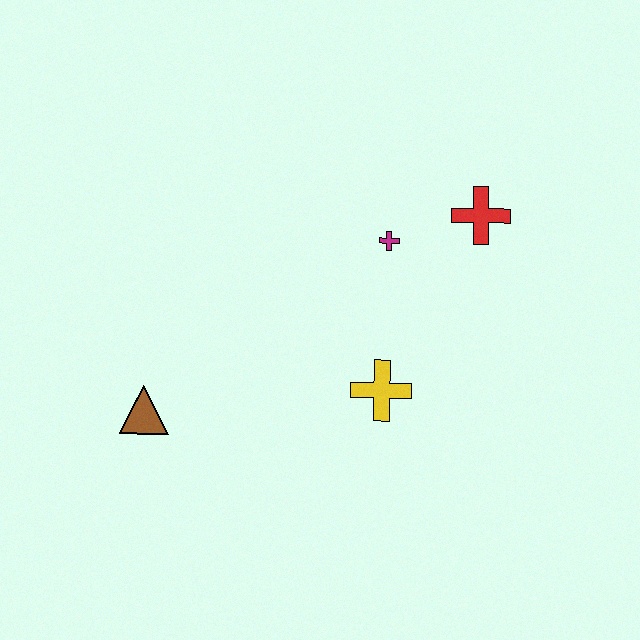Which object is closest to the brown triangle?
The yellow cross is closest to the brown triangle.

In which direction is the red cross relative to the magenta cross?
The red cross is to the right of the magenta cross.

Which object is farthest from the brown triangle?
The red cross is farthest from the brown triangle.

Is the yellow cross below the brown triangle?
No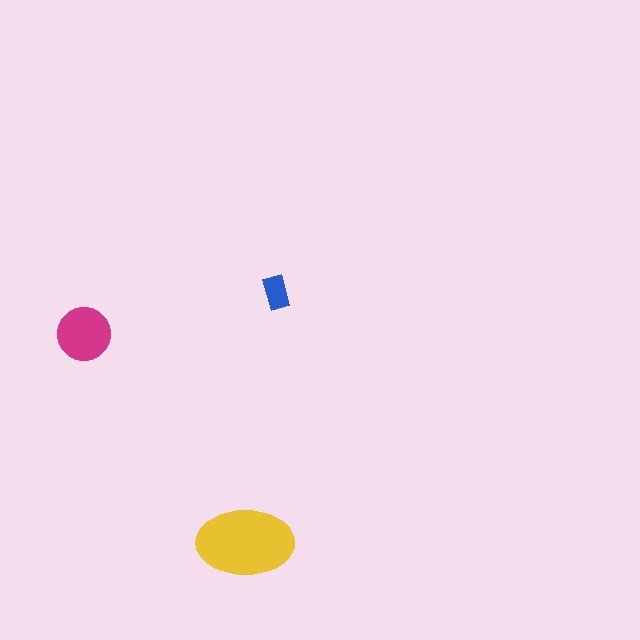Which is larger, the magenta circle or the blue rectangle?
The magenta circle.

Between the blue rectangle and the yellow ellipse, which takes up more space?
The yellow ellipse.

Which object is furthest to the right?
The blue rectangle is rightmost.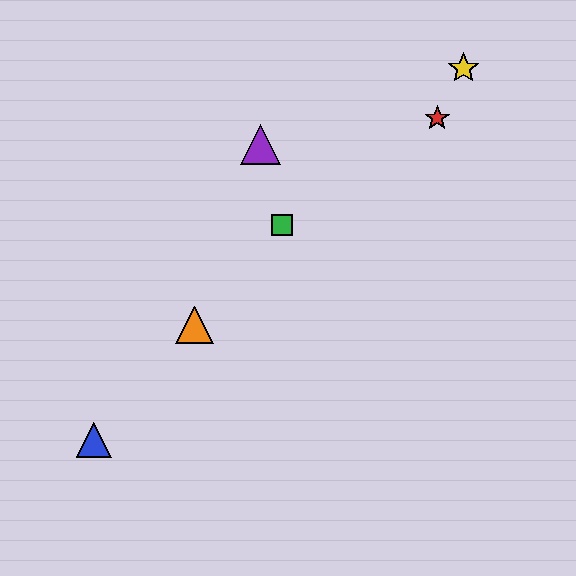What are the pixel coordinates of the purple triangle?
The purple triangle is at (261, 144).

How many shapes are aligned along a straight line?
3 shapes (the blue triangle, the green square, the orange triangle) are aligned along a straight line.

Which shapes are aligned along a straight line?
The blue triangle, the green square, the orange triangle are aligned along a straight line.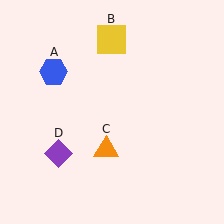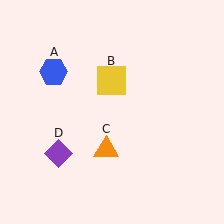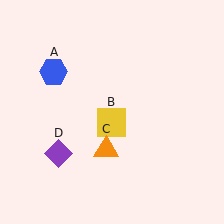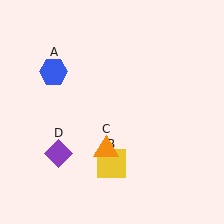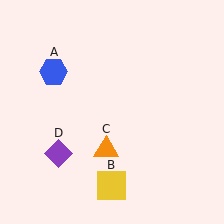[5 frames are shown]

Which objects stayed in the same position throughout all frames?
Blue hexagon (object A) and orange triangle (object C) and purple diamond (object D) remained stationary.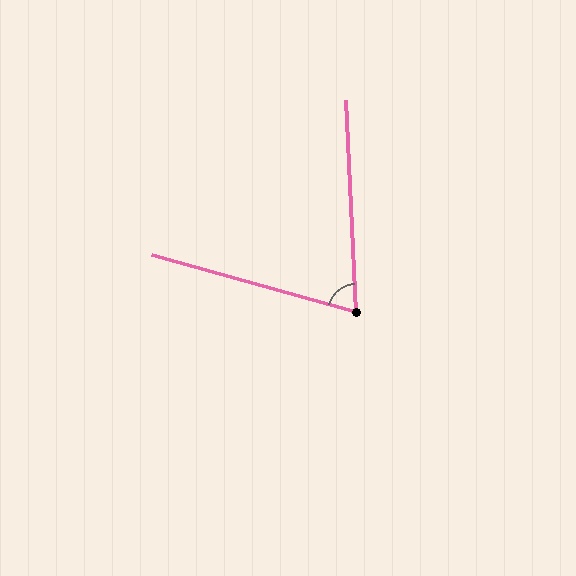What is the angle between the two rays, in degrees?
Approximately 72 degrees.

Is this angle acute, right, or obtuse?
It is acute.